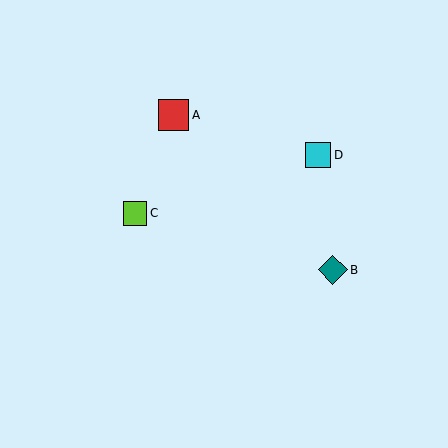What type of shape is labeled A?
Shape A is a red square.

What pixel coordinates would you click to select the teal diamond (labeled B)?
Click at (333, 270) to select the teal diamond B.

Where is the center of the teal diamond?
The center of the teal diamond is at (333, 270).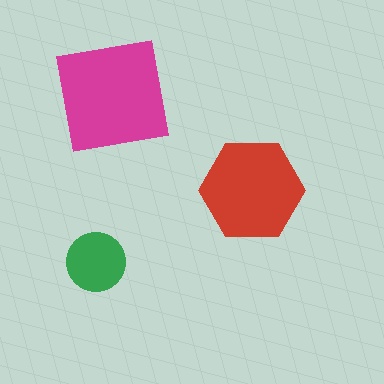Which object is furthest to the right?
The red hexagon is rightmost.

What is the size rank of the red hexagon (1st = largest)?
2nd.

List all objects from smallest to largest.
The green circle, the red hexagon, the magenta square.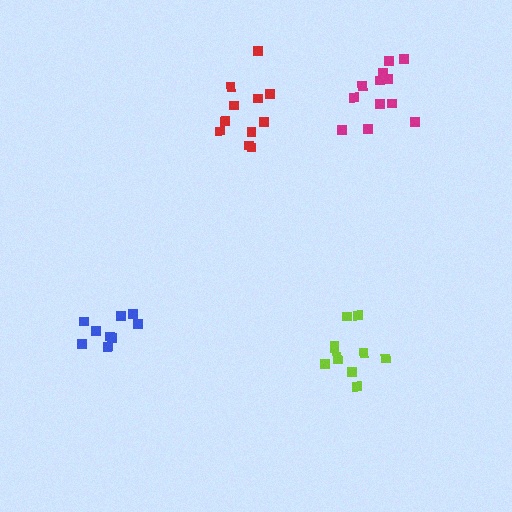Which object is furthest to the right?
The magenta cluster is rightmost.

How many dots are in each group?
Group 1: 11 dots, Group 2: 12 dots, Group 3: 11 dots, Group 4: 10 dots (44 total).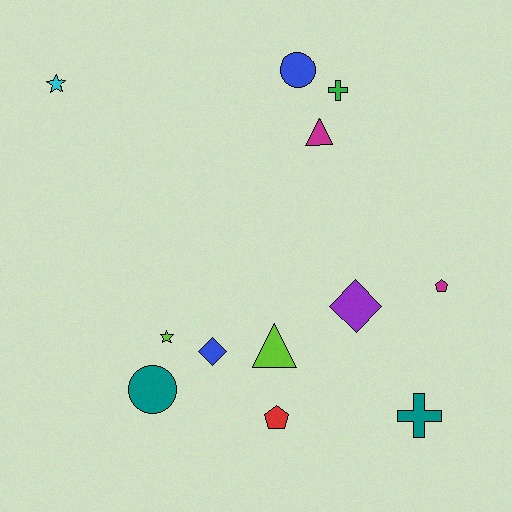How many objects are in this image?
There are 12 objects.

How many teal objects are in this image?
There are 2 teal objects.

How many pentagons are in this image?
There are 2 pentagons.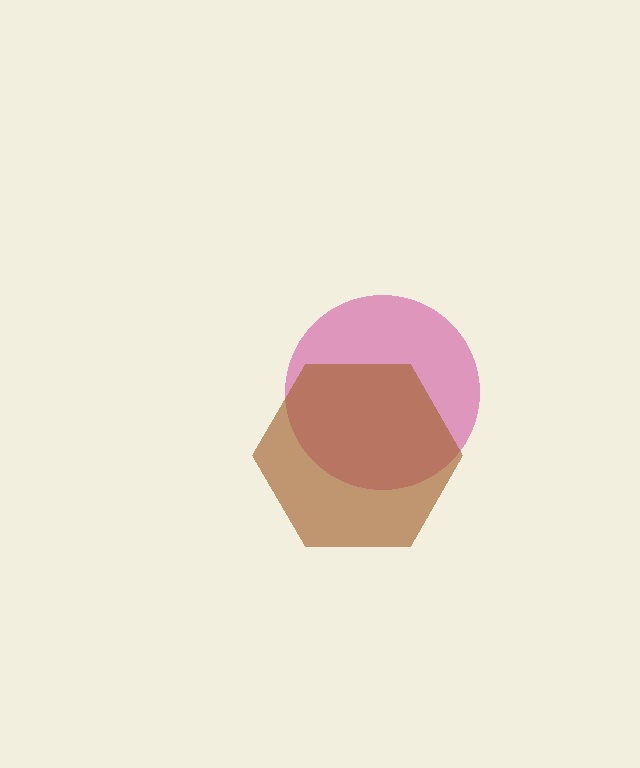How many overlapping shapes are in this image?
There are 2 overlapping shapes in the image.